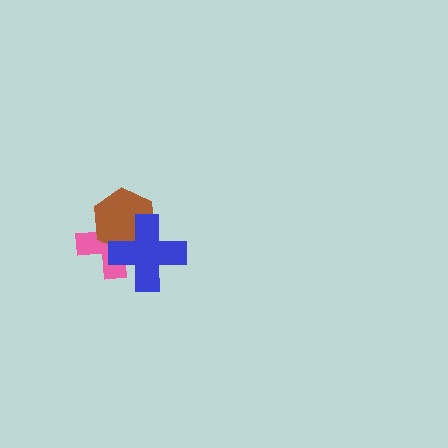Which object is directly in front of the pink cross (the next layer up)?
The brown hexagon is directly in front of the pink cross.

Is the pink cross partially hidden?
Yes, it is partially covered by another shape.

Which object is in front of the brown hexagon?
The blue cross is in front of the brown hexagon.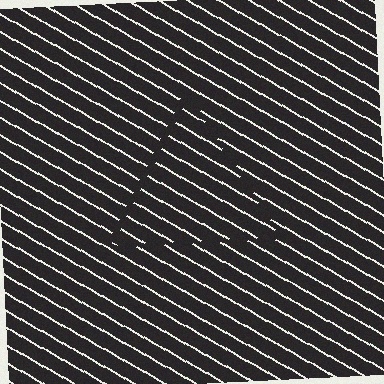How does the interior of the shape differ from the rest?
The interior of the shape contains the same grating, shifted by half a period — the contour is defined by the phase discontinuity where line-ends from the inner and outer gratings abut.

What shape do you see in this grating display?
An illusory triangle. The interior of the shape contains the same grating, shifted by half a period — the contour is defined by the phase discontinuity where line-ends from the inner and outer gratings abut.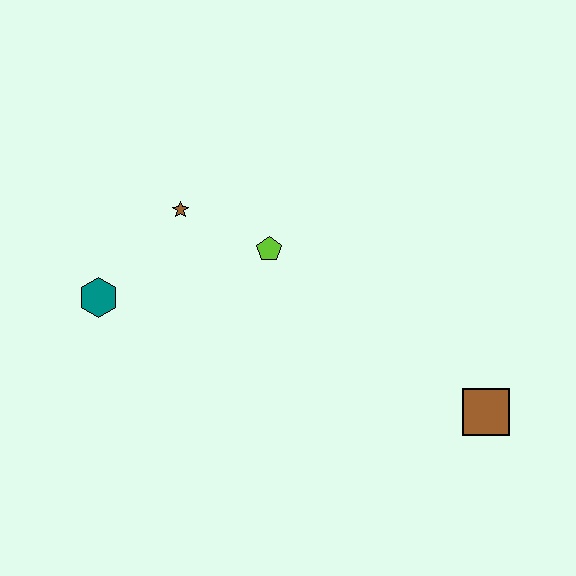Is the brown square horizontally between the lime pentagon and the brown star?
No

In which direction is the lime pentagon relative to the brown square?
The lime pentagon is to the left of the brown square.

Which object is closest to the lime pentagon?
The brown star is closest to the lime pentagon.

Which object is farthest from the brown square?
The teal hexagon is farthest from the brown square.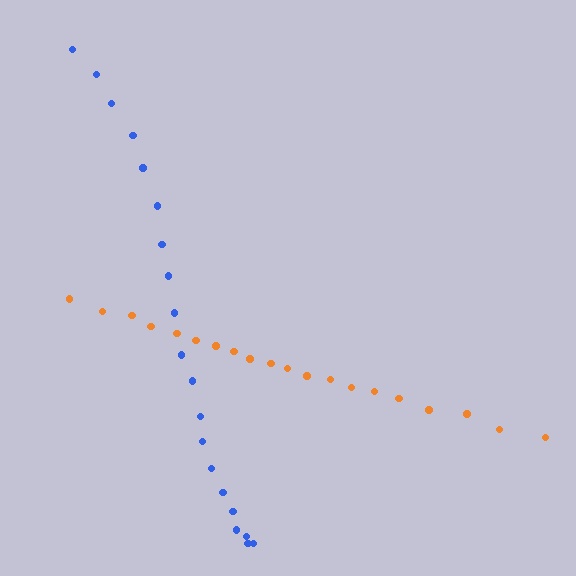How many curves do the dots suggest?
There are 2 distinct paths.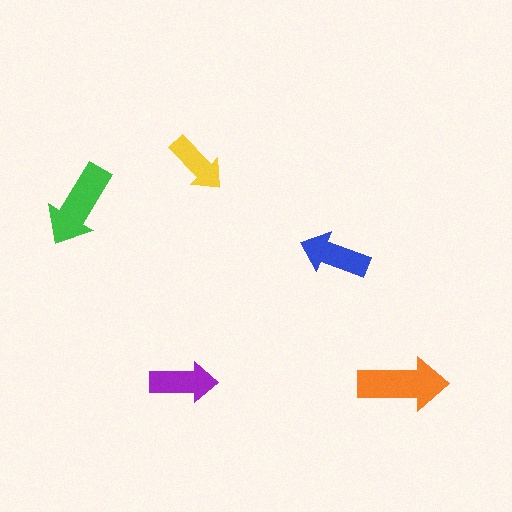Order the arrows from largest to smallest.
the orange one, the green one, the blue one, the purple one, the yellow one.